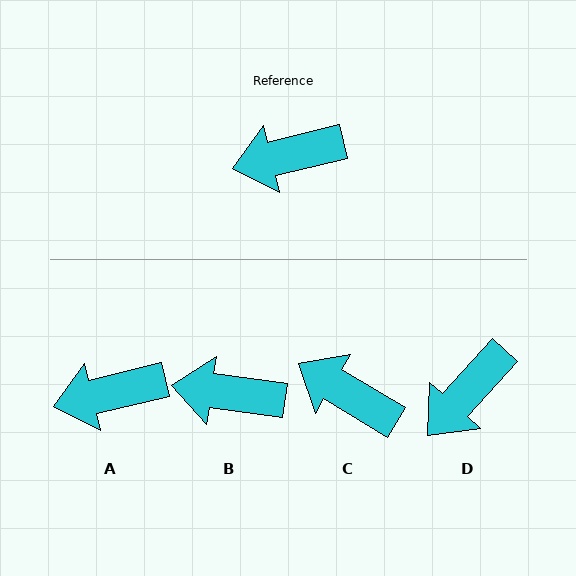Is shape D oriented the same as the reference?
No, it is off by about 34 degrees.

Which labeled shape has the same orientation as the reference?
A.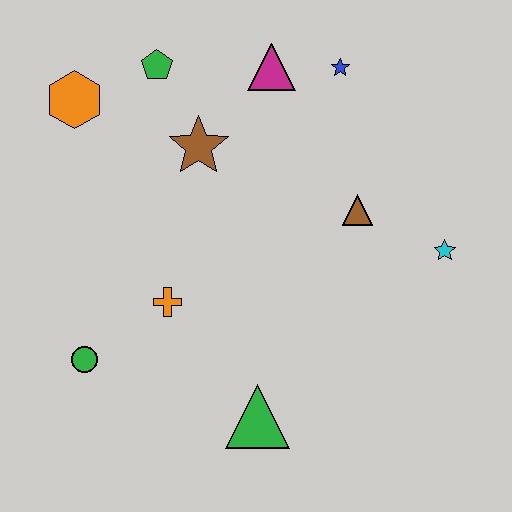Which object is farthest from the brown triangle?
The green circle is farthest from the brown triangle.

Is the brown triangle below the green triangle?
No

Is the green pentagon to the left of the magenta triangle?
Yes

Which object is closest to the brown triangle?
The cyan star is closest to the brown triangle.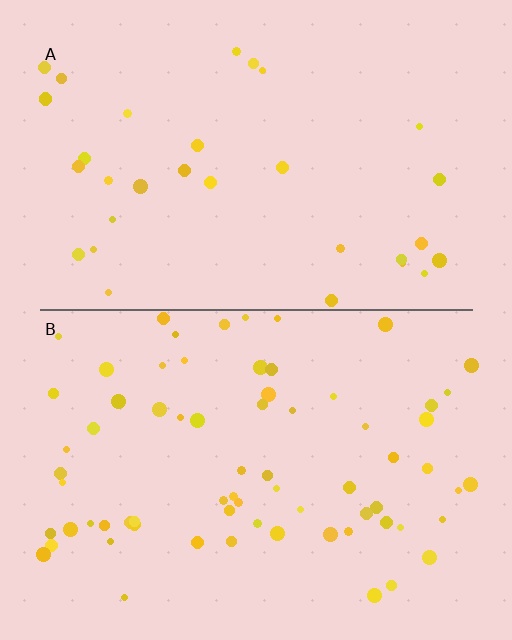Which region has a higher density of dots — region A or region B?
B (the bottom).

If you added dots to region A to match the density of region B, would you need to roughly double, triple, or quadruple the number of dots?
Approximately double.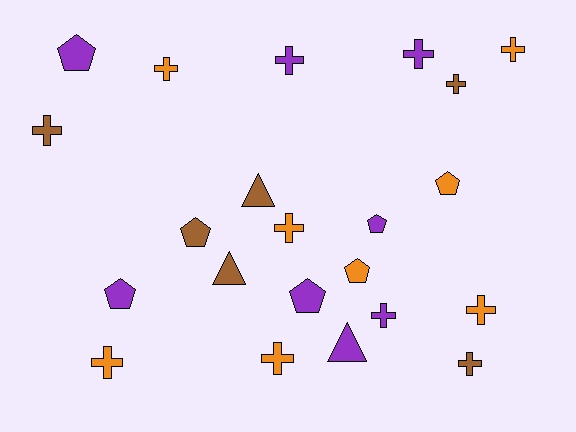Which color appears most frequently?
Purple, with 8 objects.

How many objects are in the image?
There are 22 objects.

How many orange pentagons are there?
There are 2 orange pentagons.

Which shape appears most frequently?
Cross, with 12 objects.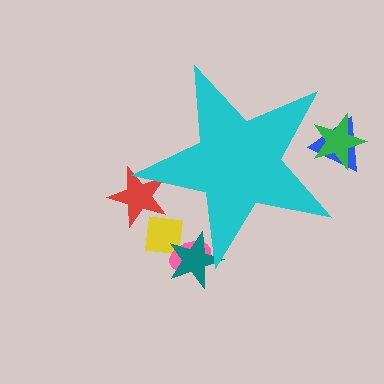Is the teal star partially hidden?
Yes, the teal star is partially hidden behind the cyan star.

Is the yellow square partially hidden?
Yes, the yellow square is partially hidden behind the cyan star.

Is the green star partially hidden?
Yes, the green star is partially hidden behind the cyan star.